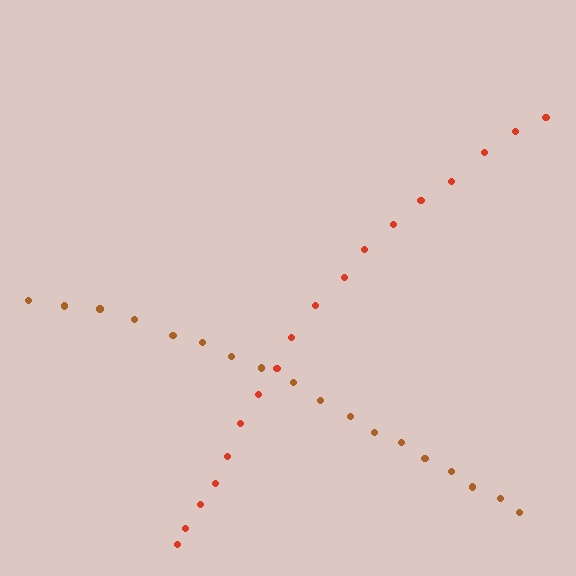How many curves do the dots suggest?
There are 2 distinct paths.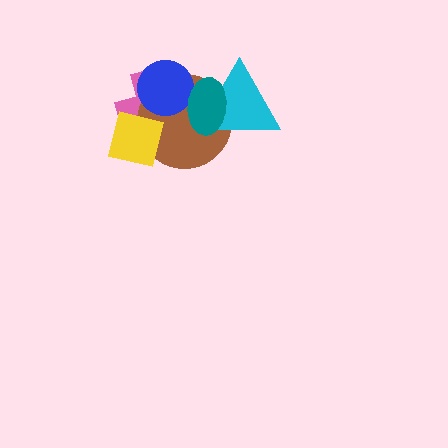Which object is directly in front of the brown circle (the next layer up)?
The cyan triangle is directly in front of the brown circle.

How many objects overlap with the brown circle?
5 objects overlap with the brown circle.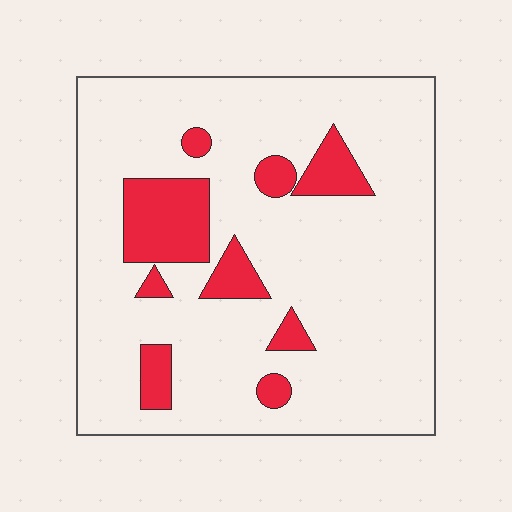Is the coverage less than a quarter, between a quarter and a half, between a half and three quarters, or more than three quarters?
Less than a quarter.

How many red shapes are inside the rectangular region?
9.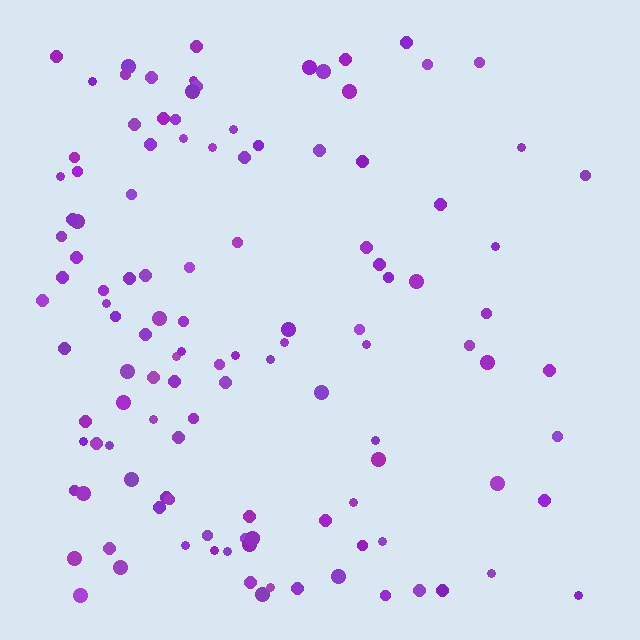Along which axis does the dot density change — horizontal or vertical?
Horizontal.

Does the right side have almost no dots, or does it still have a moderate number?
Still a moderate number, just noticeably fewer than the left.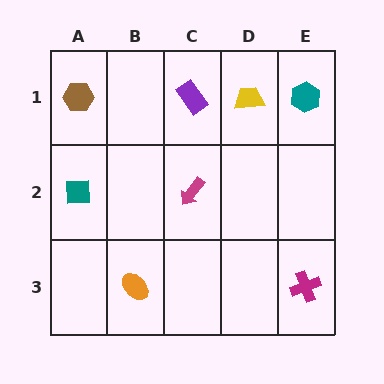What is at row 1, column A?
A brown hexagon.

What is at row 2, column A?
A teal square.